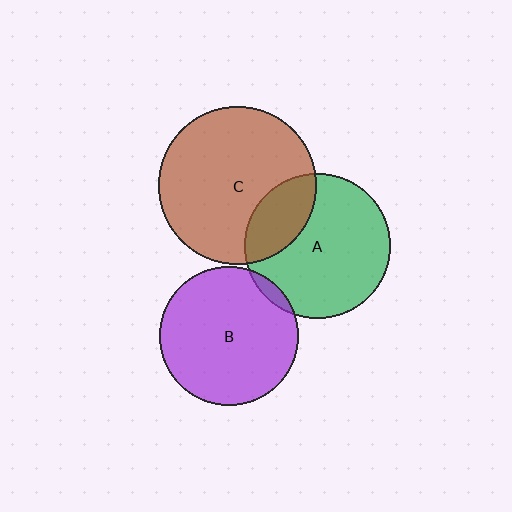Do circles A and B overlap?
Yes.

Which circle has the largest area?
Circle C (brown).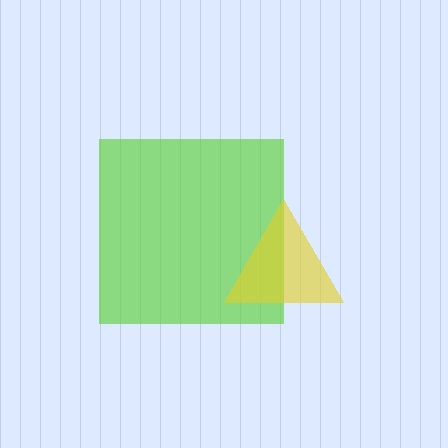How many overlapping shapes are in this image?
There are 2 overlapping shapes in the image.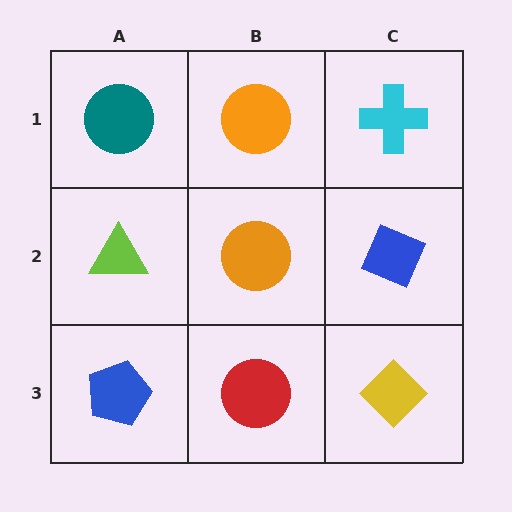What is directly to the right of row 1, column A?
An orange circle.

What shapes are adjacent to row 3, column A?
A lime triangle (row 2, column A), a red circle (row 3, column B).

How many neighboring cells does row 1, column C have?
2.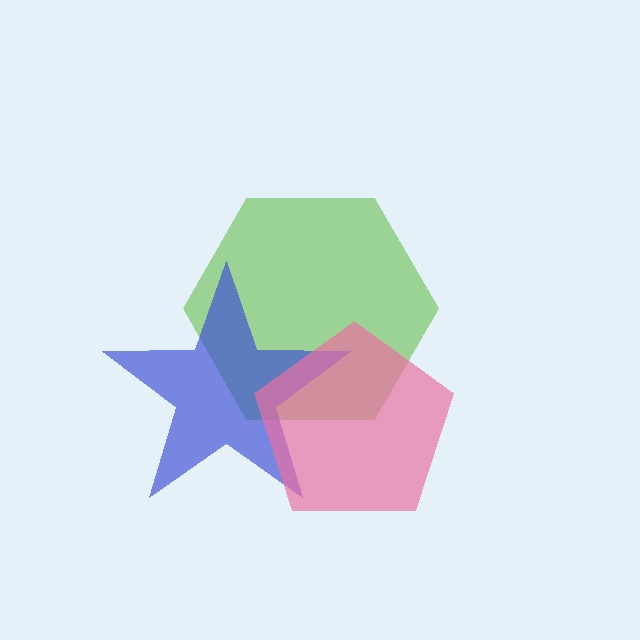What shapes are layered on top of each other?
The layered shapes are: a lime hexagon, a blue star, a pink pentagon.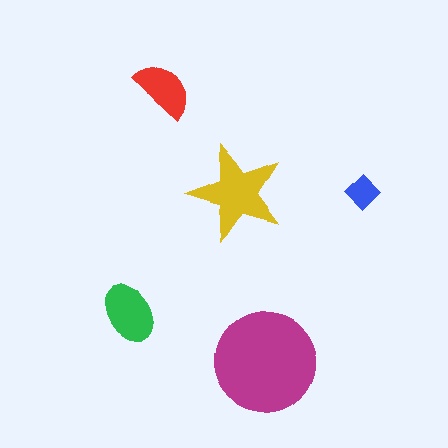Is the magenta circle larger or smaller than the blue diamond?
Larger.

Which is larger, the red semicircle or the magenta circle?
The magenta circle.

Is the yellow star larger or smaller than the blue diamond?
Larger.